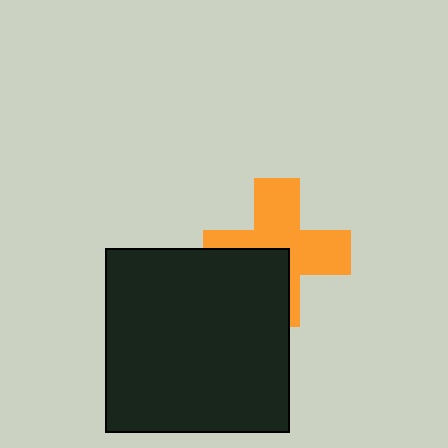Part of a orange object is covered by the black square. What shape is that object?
It is a cross.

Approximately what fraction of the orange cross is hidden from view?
Roughly 37% of the orange cross is hidden behind the black square.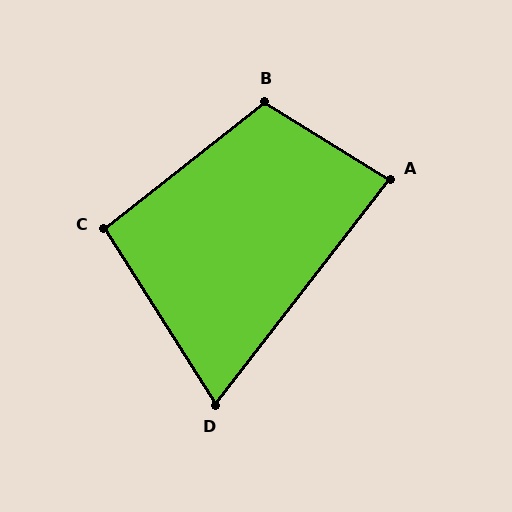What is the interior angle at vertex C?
Approximately 96 degrees (obtuse).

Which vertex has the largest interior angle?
B, at approximately 110 degrees.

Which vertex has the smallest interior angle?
D, at approximately 70 degrees.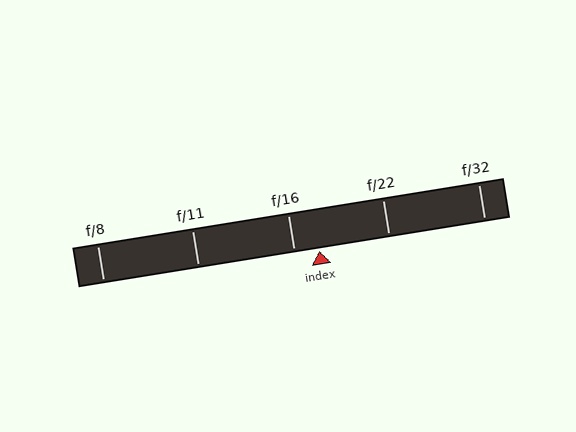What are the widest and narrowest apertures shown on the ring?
The widest aperture shown is f/8 and the narrowest is f/32.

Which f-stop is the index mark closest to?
The index mark is closest to f/16.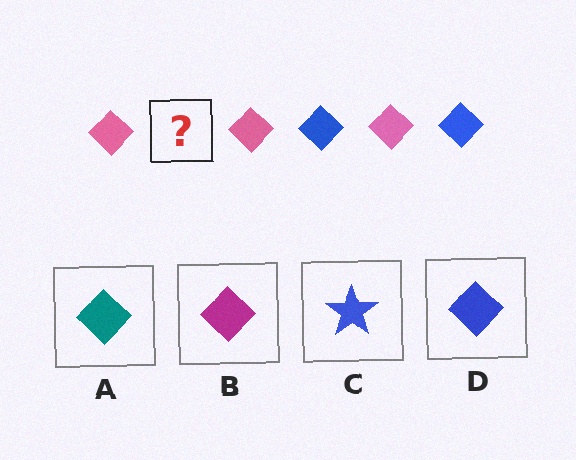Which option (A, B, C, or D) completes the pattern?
D.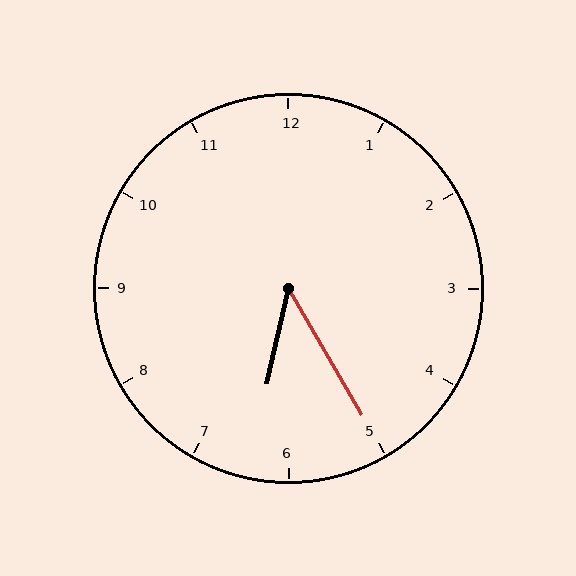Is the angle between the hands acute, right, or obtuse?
It is acute.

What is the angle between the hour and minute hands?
Approximately 42 degrees.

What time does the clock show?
6:25.